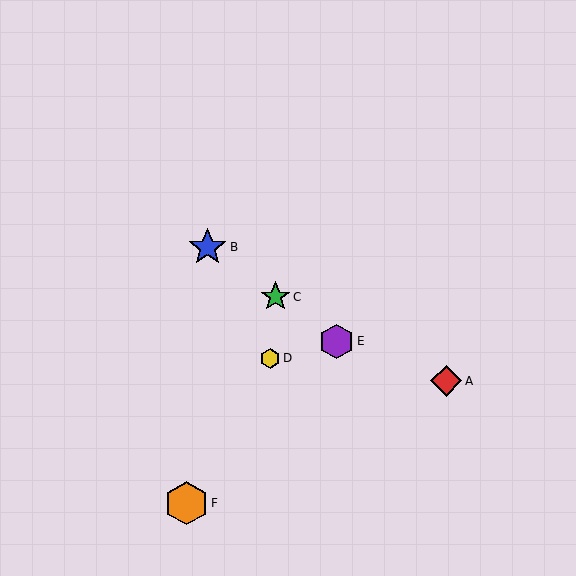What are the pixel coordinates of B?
Object B is at (208, 247).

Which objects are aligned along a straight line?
Objects B, C, E are aligned along a straight line.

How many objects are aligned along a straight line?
3 objects (B, C, E) are aligned along a straight line.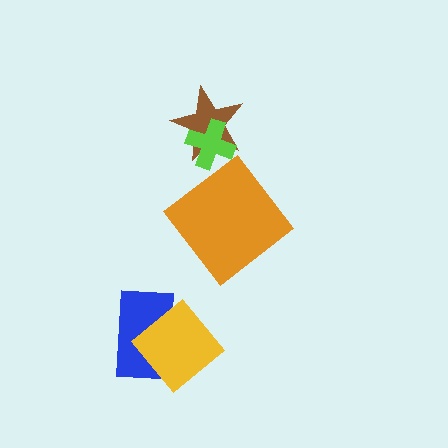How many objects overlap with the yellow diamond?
1 object overlaps with the yellow diamond.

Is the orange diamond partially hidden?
No, no other shape covers it.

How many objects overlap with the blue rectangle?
1 object overlaps with the blue rectangle.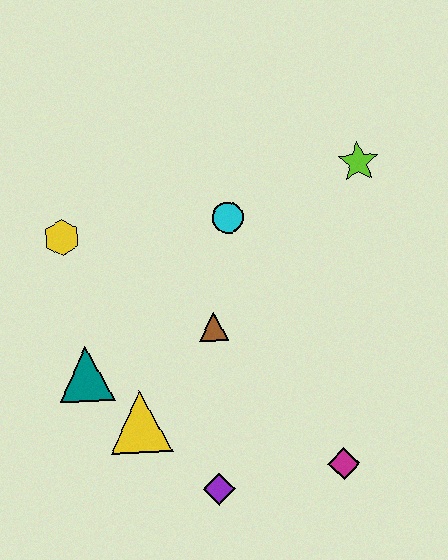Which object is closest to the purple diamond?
The yellow triangle is closest to the purple diamond.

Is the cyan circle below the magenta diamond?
No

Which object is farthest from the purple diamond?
The lime star is farthest from the purple diamond.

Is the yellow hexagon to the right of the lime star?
No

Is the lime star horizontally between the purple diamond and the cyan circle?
No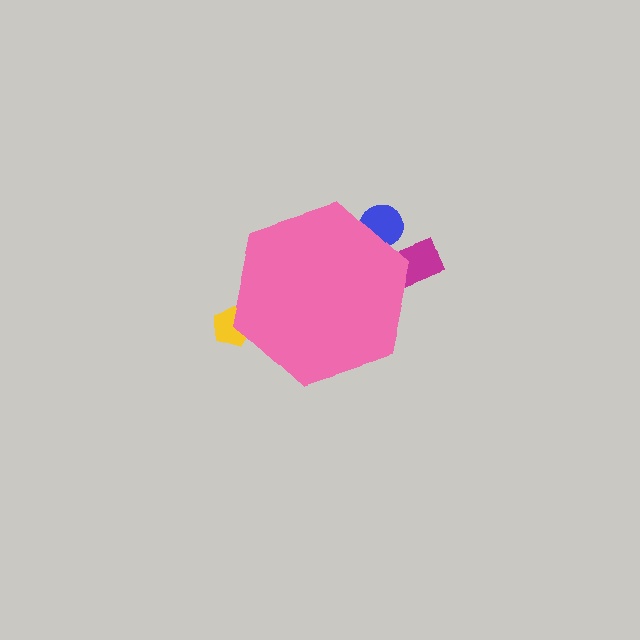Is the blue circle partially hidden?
Yes, the blue circle is partially hidden behind the pink hexagon.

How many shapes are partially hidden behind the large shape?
3 shapes are partially hidden.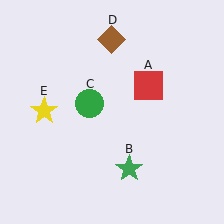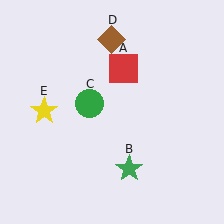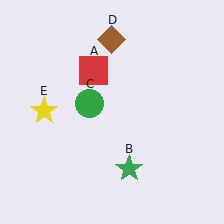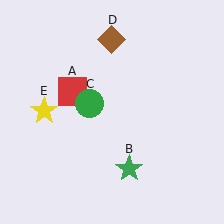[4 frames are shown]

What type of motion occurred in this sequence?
The red square (object A) rotated counterclockwise around the center of the scene.